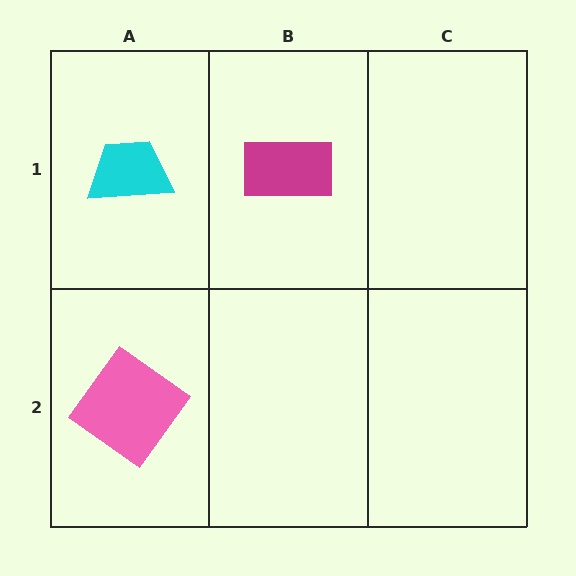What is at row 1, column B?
A magenta rectangle.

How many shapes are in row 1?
2 shapes.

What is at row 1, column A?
A cyan trapezoid.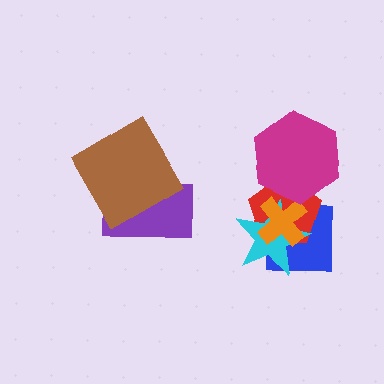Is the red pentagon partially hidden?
Yes, it is partially covered by another shape.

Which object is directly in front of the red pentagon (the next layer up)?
The cyan star is directly in front of the red pentagon.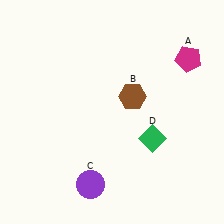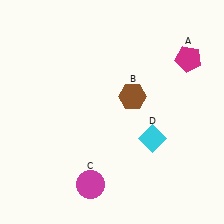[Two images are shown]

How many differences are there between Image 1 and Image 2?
There are 2 differences between the two images.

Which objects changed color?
C changed from purple to magenta. D changed from green to cyan.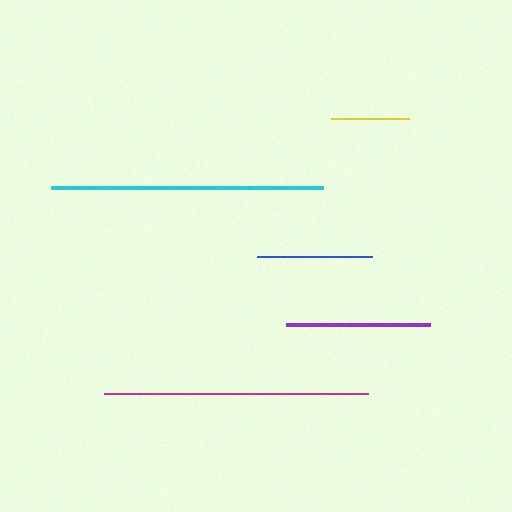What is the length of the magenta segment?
The magenta segment is approximately 264 pixels long.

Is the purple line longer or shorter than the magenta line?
The magenta line is longer than the purple line.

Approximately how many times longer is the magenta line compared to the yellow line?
The magenta line is approximately 3.3 times the length of the yellow line.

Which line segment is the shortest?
The yellow line is the shortest at approximately 79 pixels.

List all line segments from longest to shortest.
From longest to shortest: cyan, magenta, purple, blue, yellow.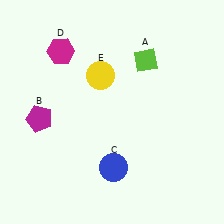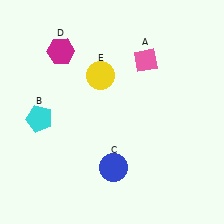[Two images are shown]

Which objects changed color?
A changed from lime to pink. B changed from magenta to cyan.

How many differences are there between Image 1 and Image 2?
There are 2 differences between the two images.